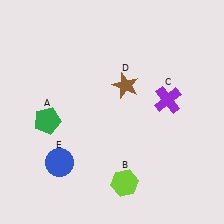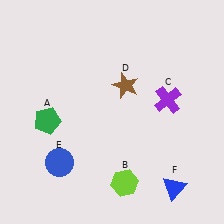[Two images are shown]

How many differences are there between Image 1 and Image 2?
There is 1 difference between the two images.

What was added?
A blue triangle (F) was added in Image 2.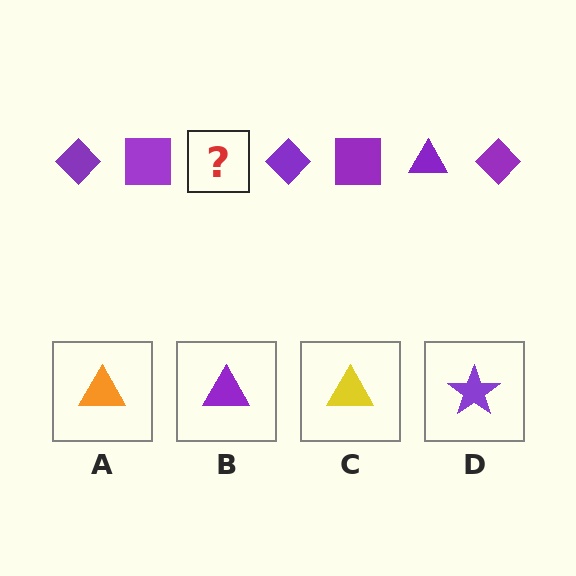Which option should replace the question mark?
Option B.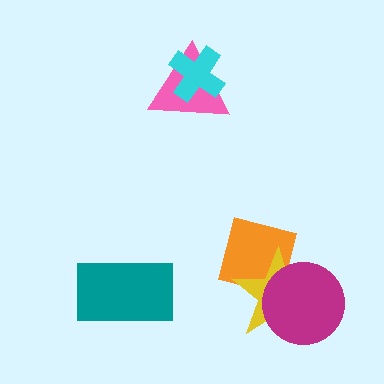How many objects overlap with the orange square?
2 objects overlap with the orange square.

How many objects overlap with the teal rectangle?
0 objects overlap with the teal rectangle.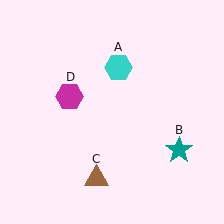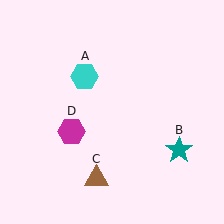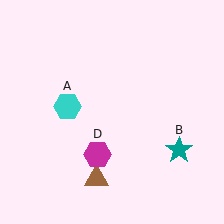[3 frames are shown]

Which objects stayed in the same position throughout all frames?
Teal star (object B) and brown triangle (object C) remained stationary.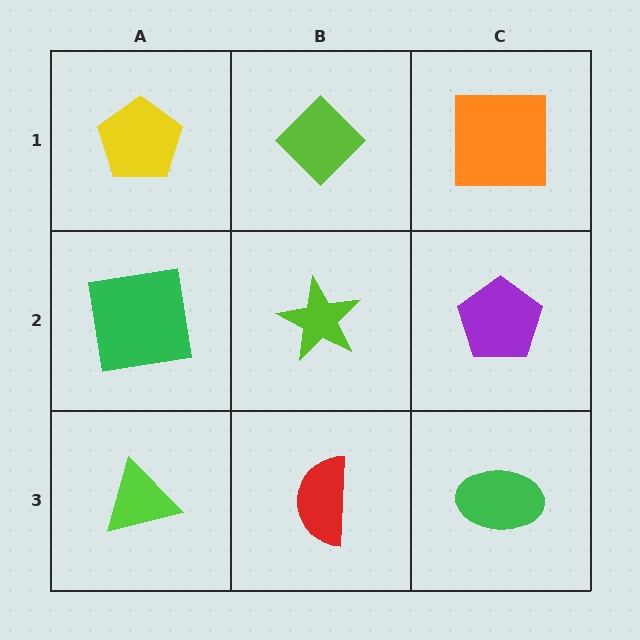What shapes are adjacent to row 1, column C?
A purple pentagon (row 2, column C), a lime diamond (row 1, column B).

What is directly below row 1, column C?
A purple pentagon.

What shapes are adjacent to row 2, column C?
An orange square (row 1, column C), a green ellipse (row 3, column C), a lime star (row 2, column B).